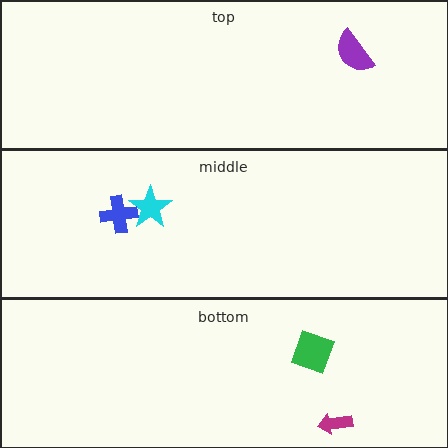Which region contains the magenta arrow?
The bottom region.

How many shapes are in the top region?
1.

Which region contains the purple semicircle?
The top region.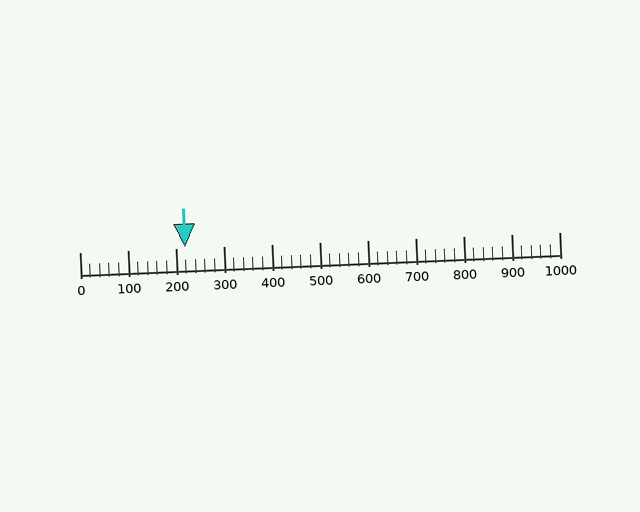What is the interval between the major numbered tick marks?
The major tick marks are spaced 100 units apart.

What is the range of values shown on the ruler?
The ruler shows values from 0 to 1000.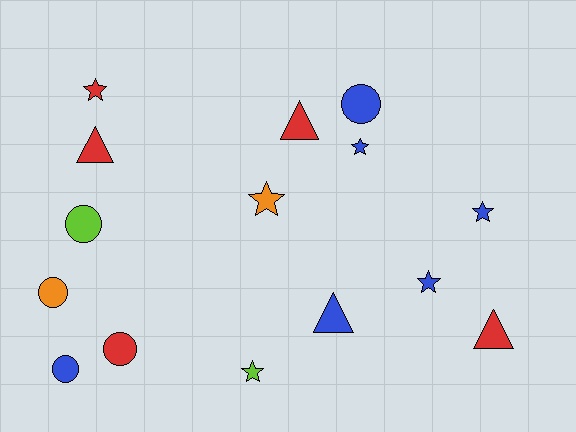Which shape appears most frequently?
Star, with 6 objects.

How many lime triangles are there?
There are no lime triangles.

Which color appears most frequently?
Blue, with 6 objects.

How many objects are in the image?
There are 15 objects.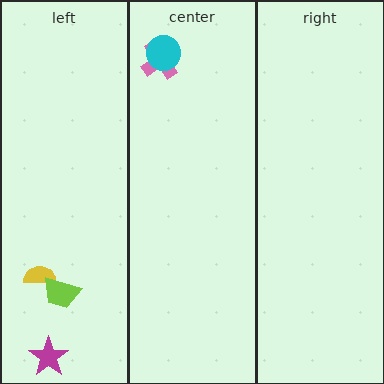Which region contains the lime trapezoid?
The left region.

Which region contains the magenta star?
The left region.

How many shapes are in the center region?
2.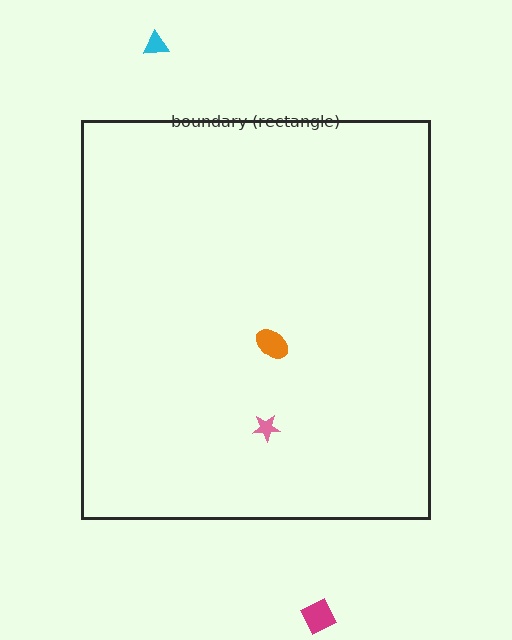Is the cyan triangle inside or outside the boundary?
Outside.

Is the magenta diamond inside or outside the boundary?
Outside.